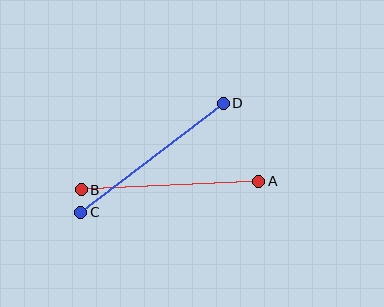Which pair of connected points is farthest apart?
Points C and D are farthest apart.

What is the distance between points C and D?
The distance is approximately 179 pixels.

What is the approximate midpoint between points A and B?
The midpoint is at approximately (170, 186) pixels.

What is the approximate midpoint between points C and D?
The midpoint is at approximately (152, 158) pixels.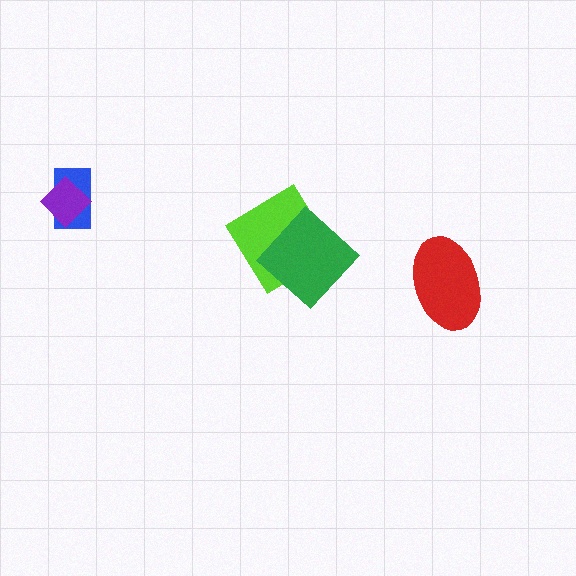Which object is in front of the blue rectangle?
The purple diamond is in front of the blue rectangle.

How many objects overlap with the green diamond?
1 object overlaps with the green diamond.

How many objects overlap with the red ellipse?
0 objects overlap with the red ellipse.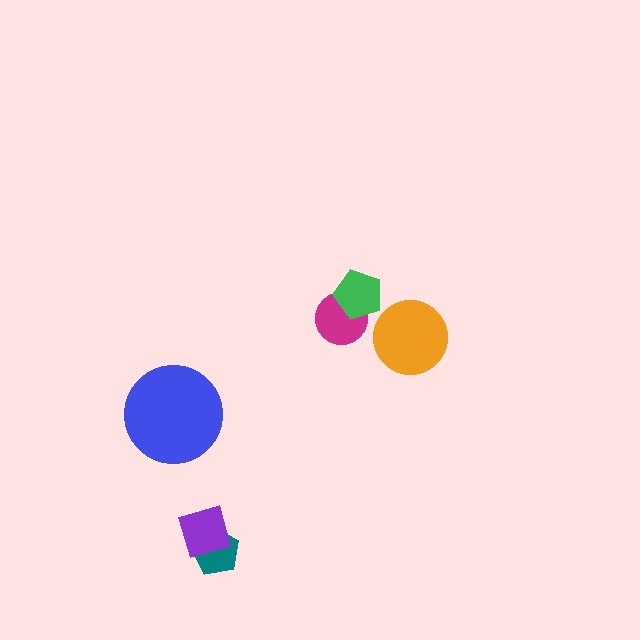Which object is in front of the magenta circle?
The green pentagon is in front of the magenta circle.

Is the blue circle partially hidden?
No, no other shape covers it.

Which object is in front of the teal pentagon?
The purple diamond is in front of the teal pentagon.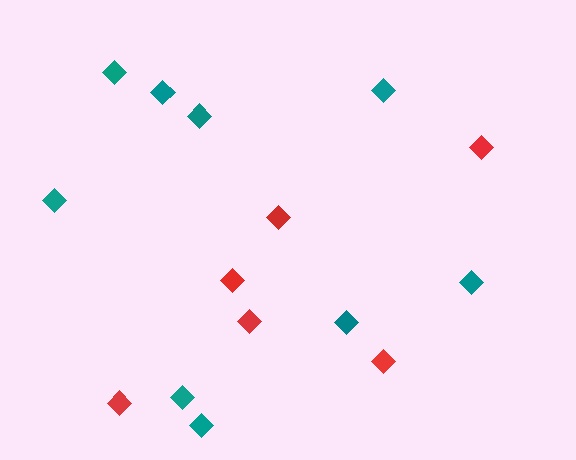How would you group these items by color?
There are 2 groups: one group of teal diamonds (9) and one group of red diamonds (6).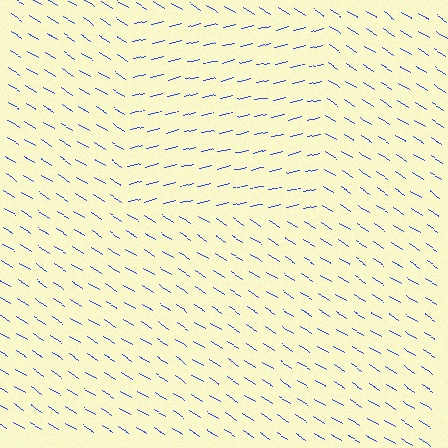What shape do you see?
I see a rectangle.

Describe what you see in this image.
The image is filled with small blue line segments. A rectangle region in the image has lines oriented differently from the surrounding lines, creating a visible texture boundary.